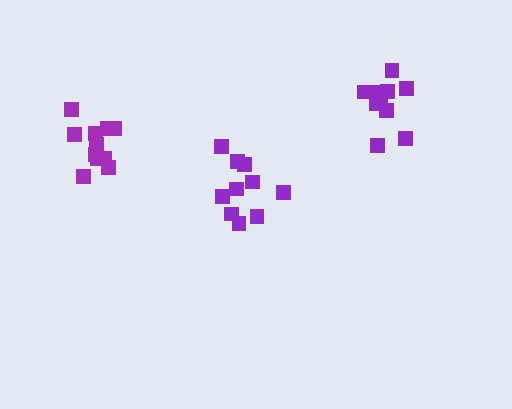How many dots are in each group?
Group 1: 10 dots, Group 2: 10 dots, Group 3: 11 dots (31 total).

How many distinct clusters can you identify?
There are 3 distinct clusters.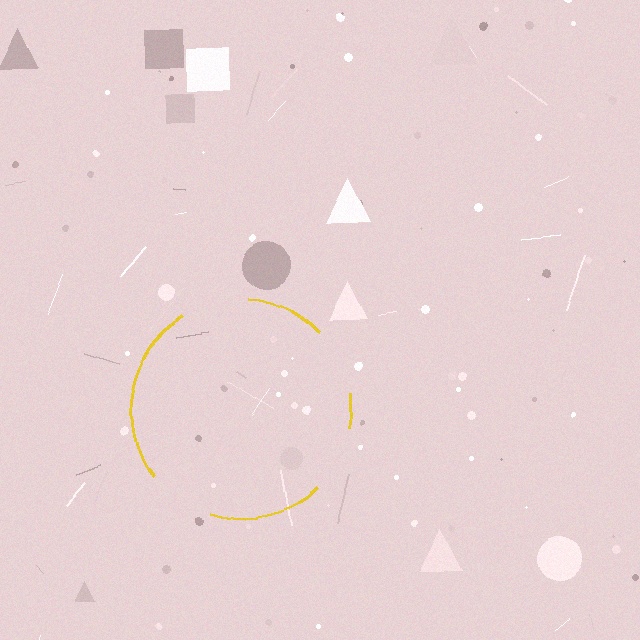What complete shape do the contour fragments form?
The contour fragments form a circle.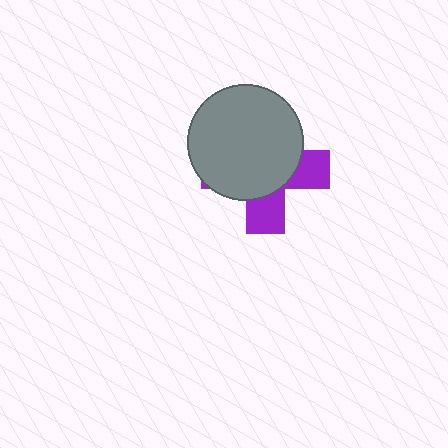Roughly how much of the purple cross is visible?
A small part of it is visible (roughly 33%).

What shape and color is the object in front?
The object in front is a gray circle.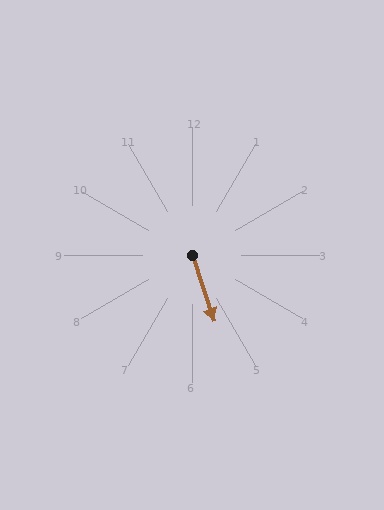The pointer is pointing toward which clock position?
Roughly 5 o'clock.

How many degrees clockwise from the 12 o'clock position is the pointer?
Approximately 162 degrees.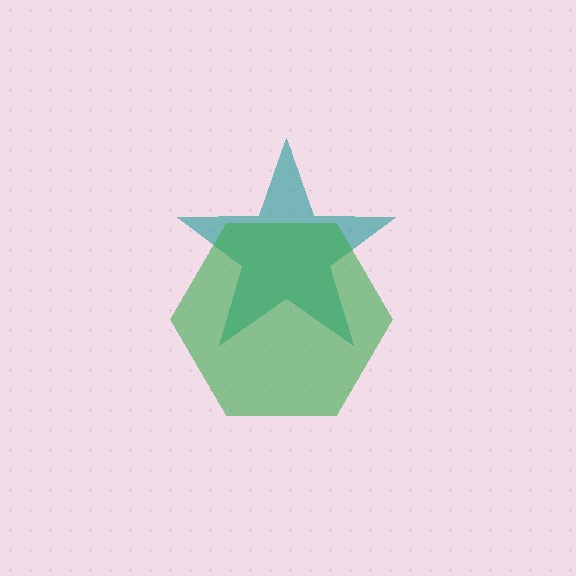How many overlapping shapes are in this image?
There are 2 overlapping shapes in the image.